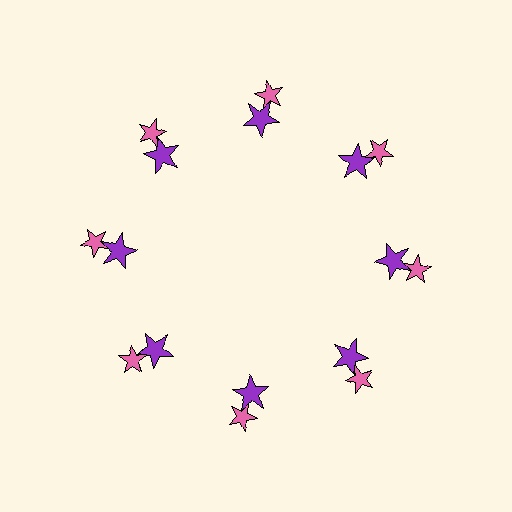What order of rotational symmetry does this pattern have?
This pattern has 8-fold rotational symmetry.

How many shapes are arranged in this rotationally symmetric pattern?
There are 16 shapes, arranged in 8 groups of 2.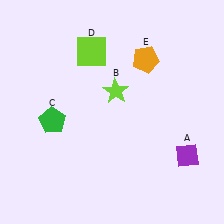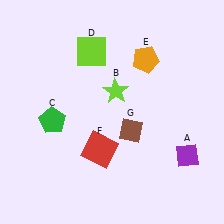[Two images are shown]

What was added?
A red square (F), a brown diamond (G) were added in Image 2.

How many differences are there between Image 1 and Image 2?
There are 2 differences between the two images.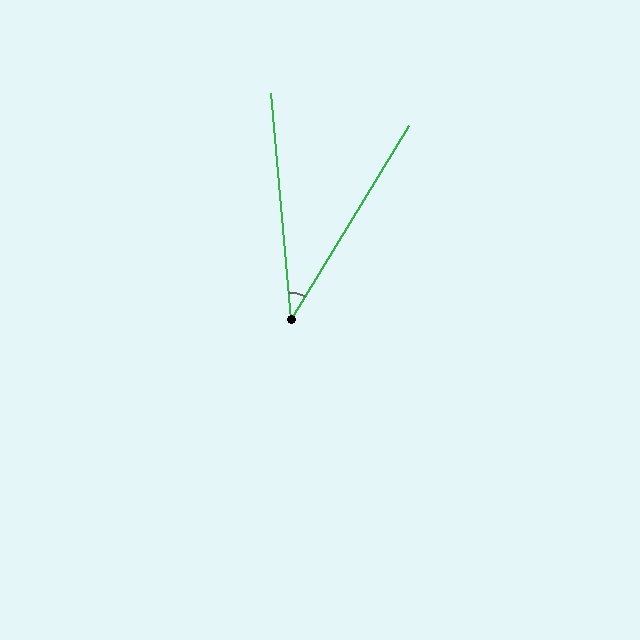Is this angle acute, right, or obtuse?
It is acute.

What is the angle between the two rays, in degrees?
Approximately 36 degrees.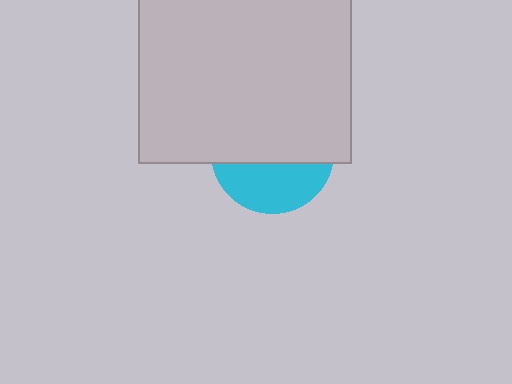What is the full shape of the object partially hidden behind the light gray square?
The partially hidden object is a cyan circle.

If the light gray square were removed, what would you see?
You would see the complete cyan circle.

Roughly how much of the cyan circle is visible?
A small part of it is visible (roughly 39%).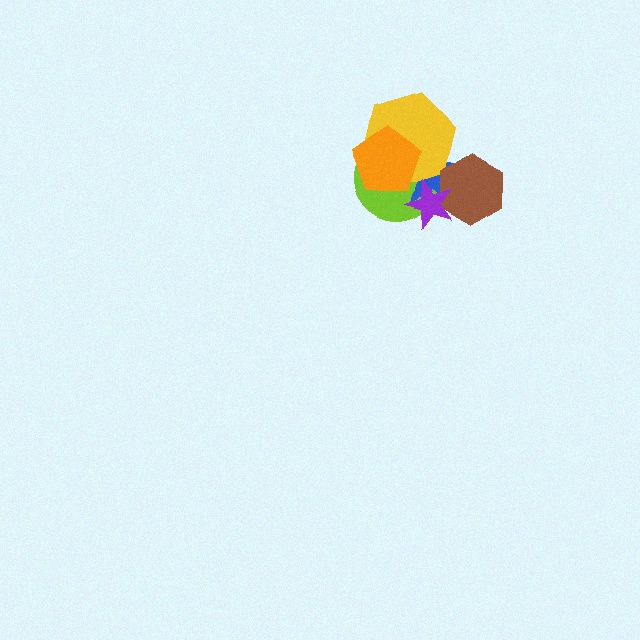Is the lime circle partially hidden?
Yes, it is partially covered by another shape.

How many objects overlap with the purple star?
3 objects overlap with the purple star.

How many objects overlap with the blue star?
5 objects overlap with the blue star.